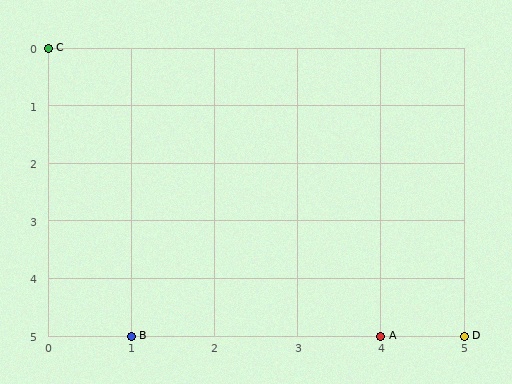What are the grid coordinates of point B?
Point B is at grid coordinates (1, 5).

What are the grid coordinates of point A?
Point A is at grid coordinates (4, 5).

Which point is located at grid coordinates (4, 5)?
Point A is at (4, 5).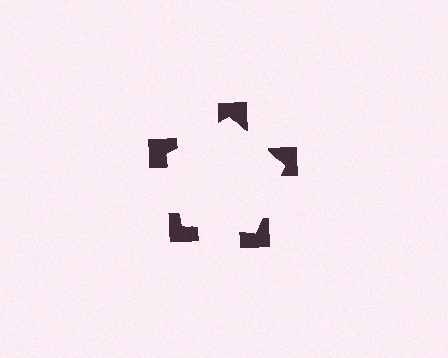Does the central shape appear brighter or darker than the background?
It typically appears slightly brighter than the background, even though no actual brightness change is drawn.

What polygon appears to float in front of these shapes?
An illusory pentagon — its edges are inferred from the aligned wedge cuts in the notched squares, not physically drawn.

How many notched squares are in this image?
There are 5 — one at each vertex of the illusory pentagon.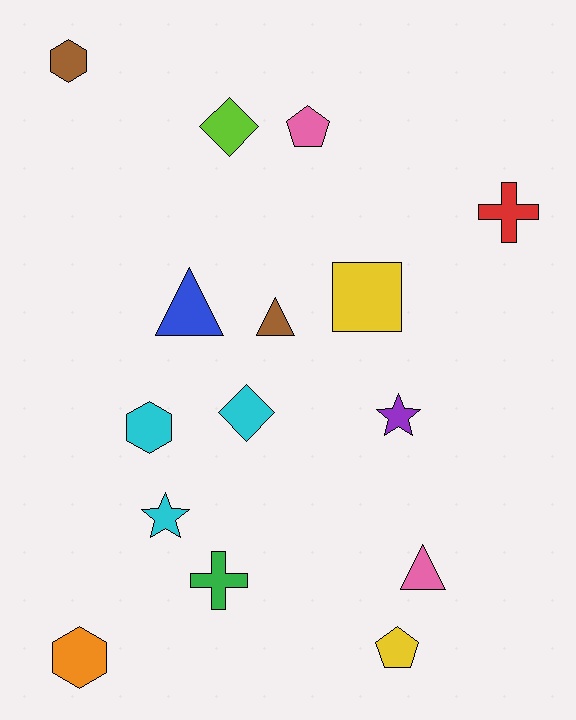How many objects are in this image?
There are 15 objects.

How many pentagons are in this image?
There are 2 pentagons.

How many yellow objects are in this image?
There are 2 yellow objects.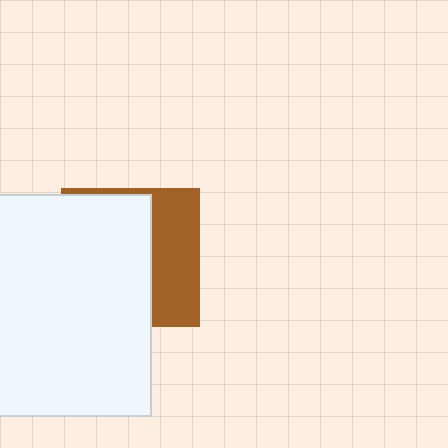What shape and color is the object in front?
The object in front is a white rectangle.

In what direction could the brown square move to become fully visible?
The brown square could move right. That would shift it out from behind the white rectangle entirely.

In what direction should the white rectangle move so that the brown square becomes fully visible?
The white rectangle should move left. That is the shortest direction to clear the overlap and leave the brown square fully visible.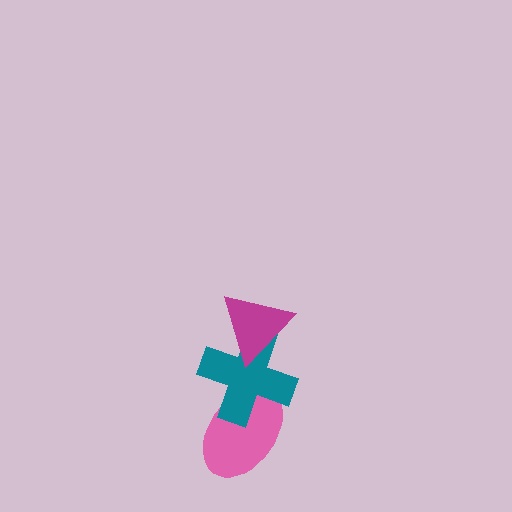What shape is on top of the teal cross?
The magenta triangle is on top of the teal cross.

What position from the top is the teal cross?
The teal cross is 2nd from the top.